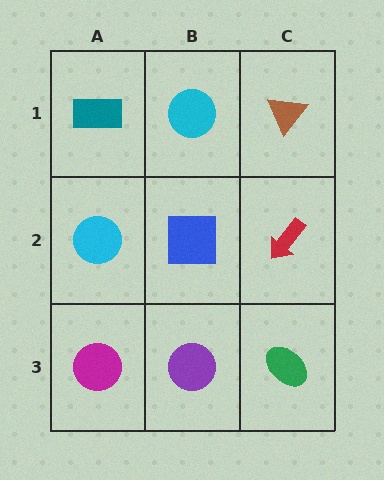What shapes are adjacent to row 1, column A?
A cyan circle (row 2, column A), a cyan circle (row 1, column B).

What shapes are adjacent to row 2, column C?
A brown triangle (row 1, column C), a green ellipse (row 3, column C), a blue square (row 2, column B).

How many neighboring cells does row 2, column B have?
4.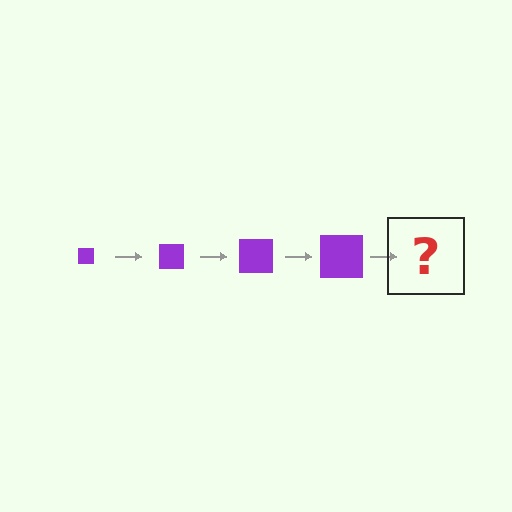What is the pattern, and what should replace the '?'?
The pattern is that the square gets progressively larger each step. The '?' should be a purple square, larger than the previous one.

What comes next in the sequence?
The next element should be a purple square, larger than the previous one.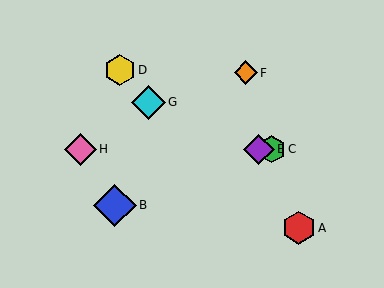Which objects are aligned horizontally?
Objects C, E, H are aligned horizontally.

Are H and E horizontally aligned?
Yes, both are at y≈149.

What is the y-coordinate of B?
Object B is at y≈205.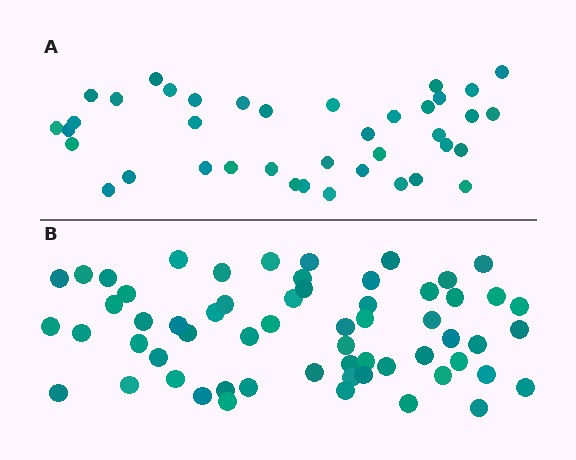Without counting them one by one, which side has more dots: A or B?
Region B (the bottom region) has more dots.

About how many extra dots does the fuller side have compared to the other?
Region B has approximately 20 more dots than region A.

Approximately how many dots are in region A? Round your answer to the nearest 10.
About 40 dots. (The exact count is 39, which rounds to 40.)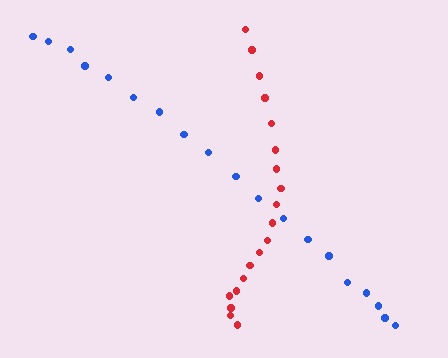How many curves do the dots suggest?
There are 2 distinct paths.